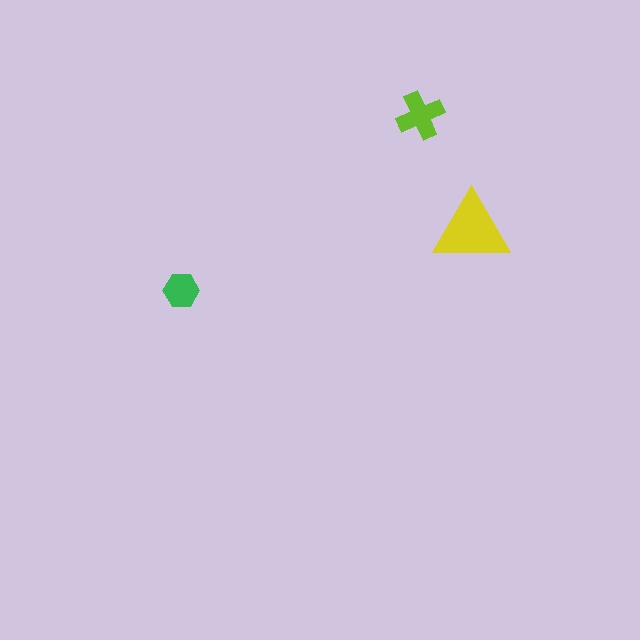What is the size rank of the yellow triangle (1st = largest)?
1st.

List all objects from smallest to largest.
The green hexagon, the lime cross, the yellow triangle.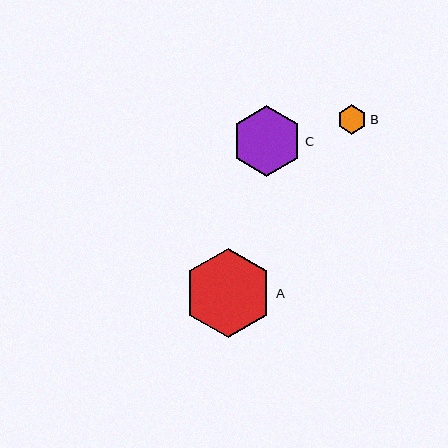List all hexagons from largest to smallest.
From largest to smallest: A, C, B.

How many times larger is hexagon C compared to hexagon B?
Hexagon C is approximately 2.4 times the size of hexagon B.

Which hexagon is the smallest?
Hexagon B is the smallest with a size of approximately 30 pixels.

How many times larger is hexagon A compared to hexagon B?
Hexagon A is approximately 3.0 times the size of hexagon B.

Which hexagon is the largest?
Hexagon A is the largest with a size of approximately 89 pixels.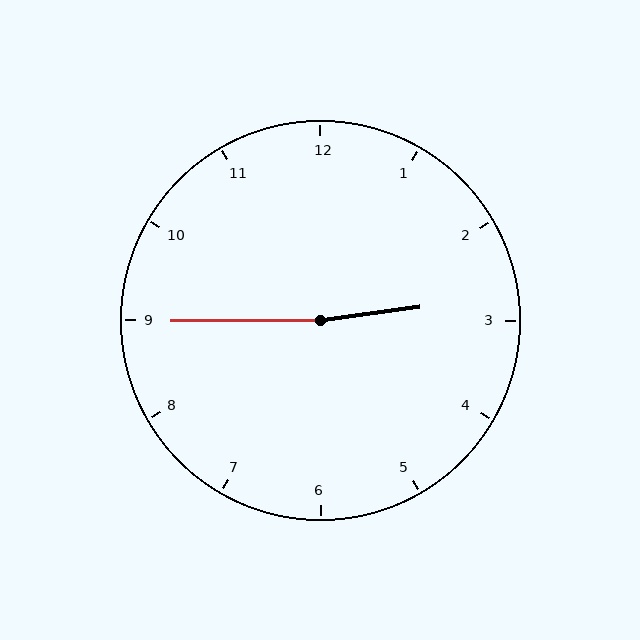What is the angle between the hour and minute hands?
Approximately 172 degrees.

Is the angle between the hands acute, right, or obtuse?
It is obtuse.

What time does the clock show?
2:45.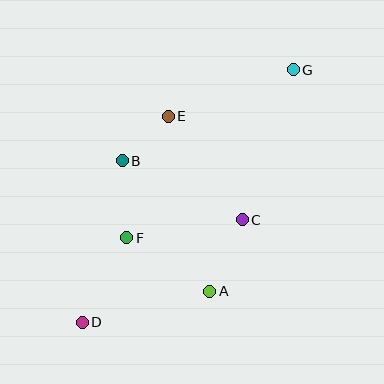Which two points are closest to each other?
Points B and E are closest to each other.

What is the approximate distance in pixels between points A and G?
The distance between A and G is approximately 237 pixels.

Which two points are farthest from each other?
Points D and G are farthest from each other.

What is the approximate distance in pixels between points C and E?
The distance between C and E is approximately 127 pixels.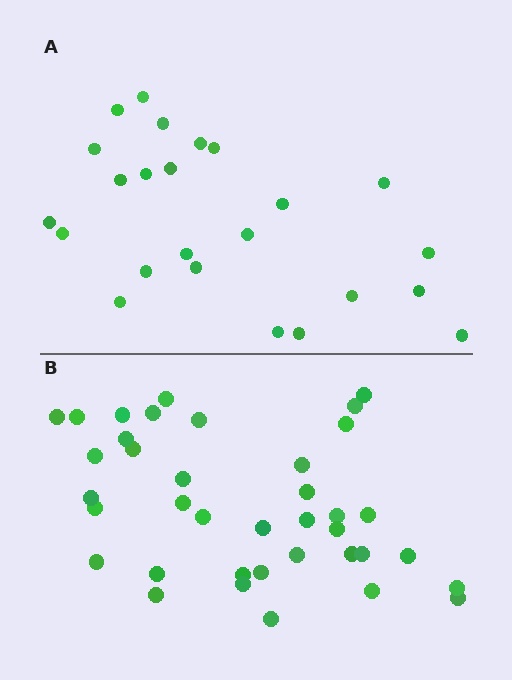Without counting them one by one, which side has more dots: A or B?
Region B (the bottom region) has more dots.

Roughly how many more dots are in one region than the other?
Region B has approximately 15 more dots than region A.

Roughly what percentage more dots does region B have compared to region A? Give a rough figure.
About 60% more.